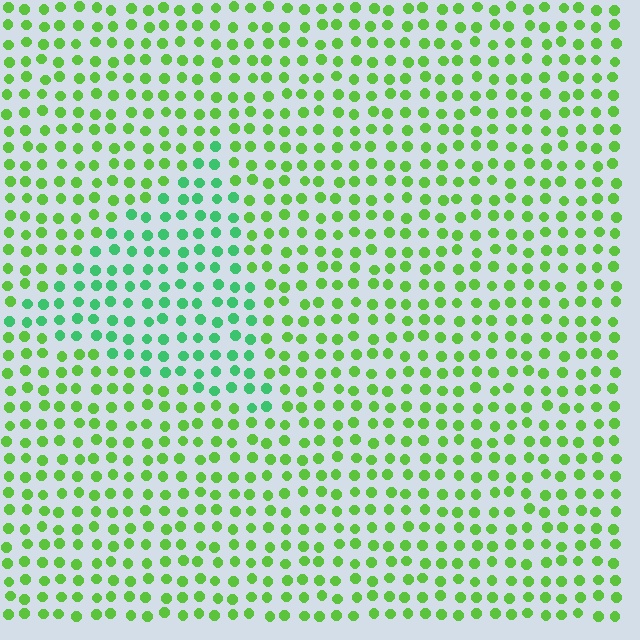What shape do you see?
I see a triangle.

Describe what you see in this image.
The image is filled with small lime elements in a uniform arrangement. A triangle-shaped region is visible where the elements are tinted to a slightly different hue, forming a subtle color boundary.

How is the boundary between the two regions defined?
The boundary is defined purely by a slight shift in hue (about 36 degrees). Spacing, size, and orientation are identical on both sides.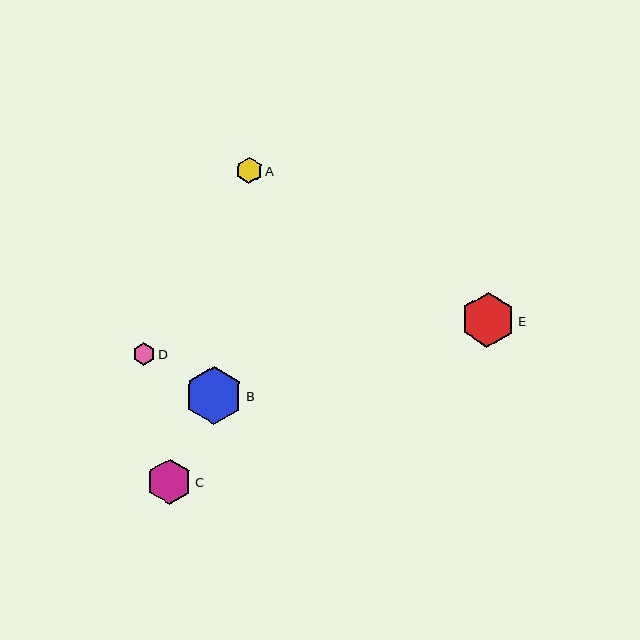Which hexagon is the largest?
Hexagon B is the largest with a size of approximately 58 pixels.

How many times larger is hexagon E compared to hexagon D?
Hexagon E is approximately 2.4 times the size of hexagon D.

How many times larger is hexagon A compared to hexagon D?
Hexagon A is approximately 1.1 times the size of hexagon D.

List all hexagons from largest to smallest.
From largest to smallest: B, E, C, A, D.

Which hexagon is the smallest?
Hexagon D is the smallest with a size of approximately 23 pixels.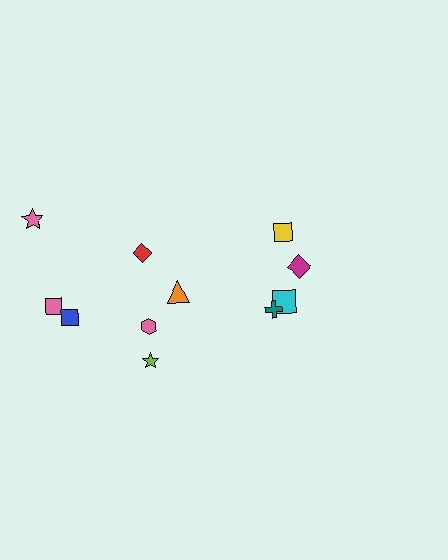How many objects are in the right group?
There are 4 objects.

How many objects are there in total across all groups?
There are 11 objects.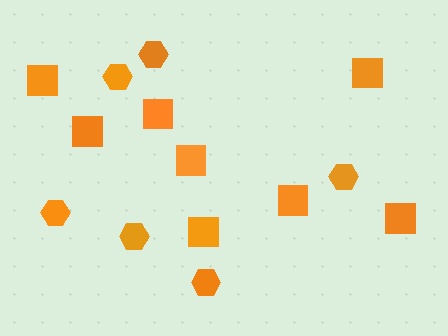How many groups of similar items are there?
There are 2 groups: one group of hexagons (6) and one group of squares (8).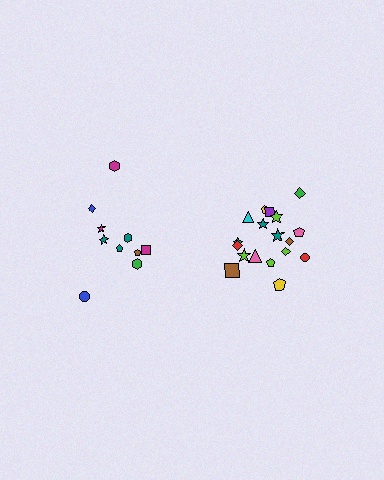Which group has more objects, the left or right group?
The right group.